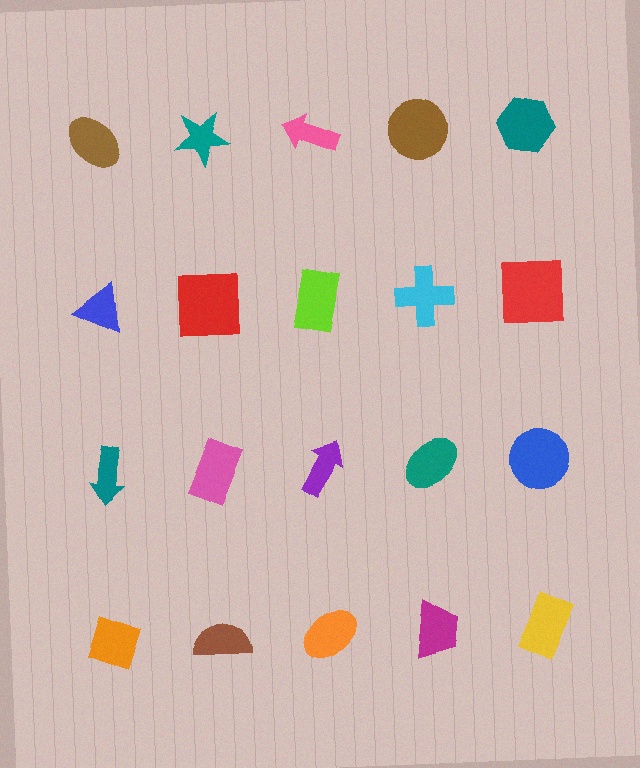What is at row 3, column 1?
A teal arrow.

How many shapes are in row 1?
5 shapes.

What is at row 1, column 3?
A pink arrow.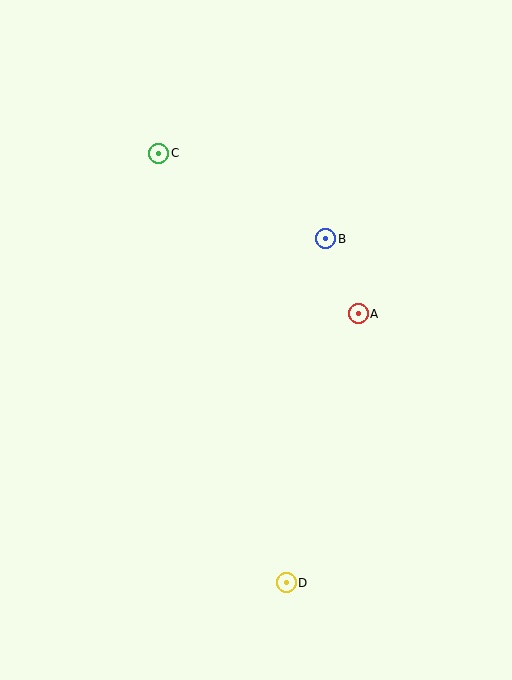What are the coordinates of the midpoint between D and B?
The midpoint between D and B is at (306, 411).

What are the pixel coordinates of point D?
Point D is at (286, 583).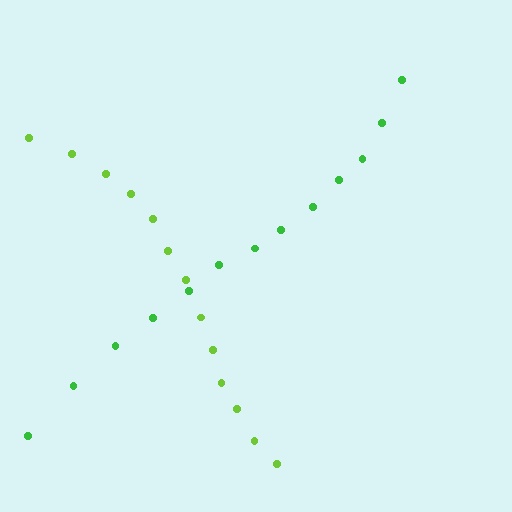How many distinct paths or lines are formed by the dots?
There are 2 distinct paths.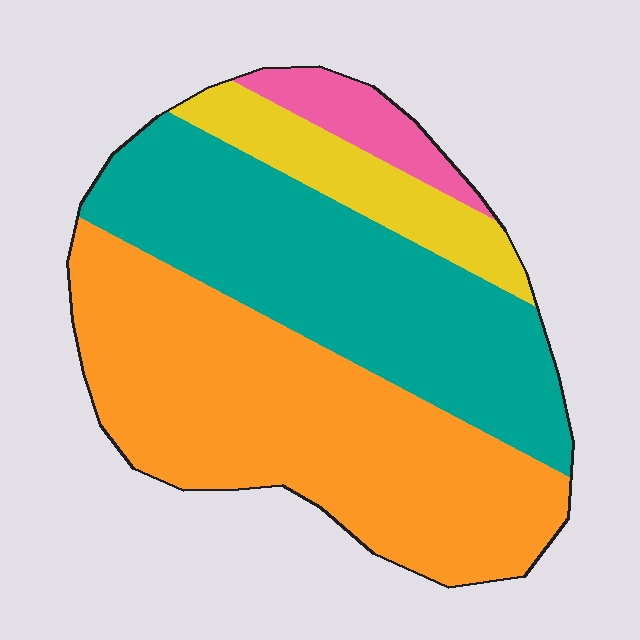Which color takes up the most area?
Orange, at roughly 45%.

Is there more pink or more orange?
Orange.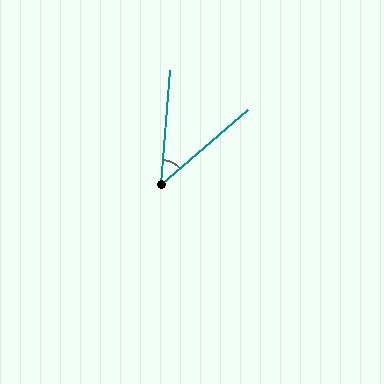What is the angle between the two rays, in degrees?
Approximately 45 degrees.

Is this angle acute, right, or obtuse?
It is acute.